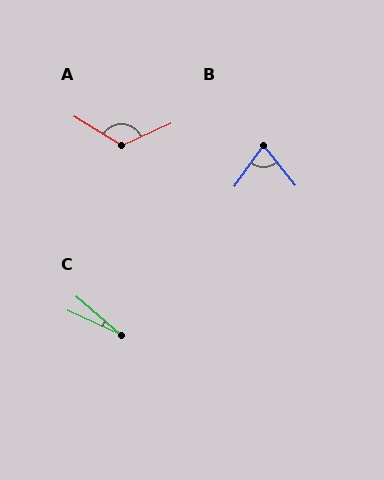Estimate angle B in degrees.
Approximately 75 degrees.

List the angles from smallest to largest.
C (16°), B (75°), A (124°).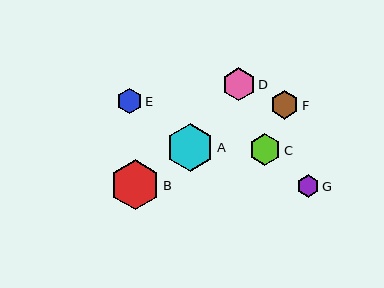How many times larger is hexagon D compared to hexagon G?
Hexagon D is approximately 1.5 times the size of hexagon G.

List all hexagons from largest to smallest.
From largest to smallest: B, A, D, C, F, E, G.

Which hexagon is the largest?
Hexagon B is the largest with a size of approximately 50 pixels.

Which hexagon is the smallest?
Hexagon G is the smallest with a size of approximately 23 pixels.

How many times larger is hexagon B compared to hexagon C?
Hexagon B is approximately 1.6 times the size of hexagon C.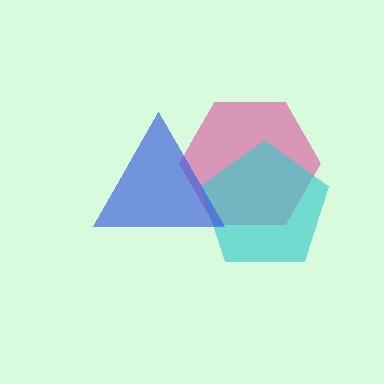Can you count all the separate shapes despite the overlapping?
Yes, there are 3 separate shapes.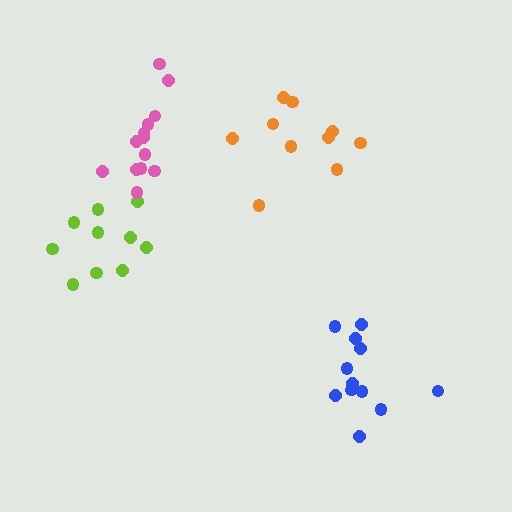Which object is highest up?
The pink cluster is topmost.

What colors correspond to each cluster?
The clusters are colored: blue, orange, lime, pink.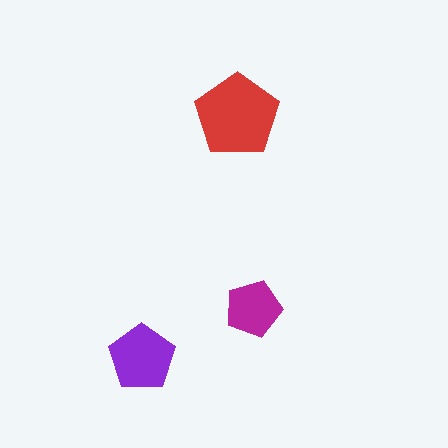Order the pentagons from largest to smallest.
the red one, the purple one, the magenta one.